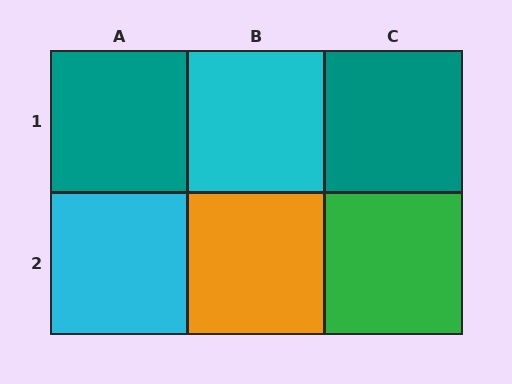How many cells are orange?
1 cell is orange.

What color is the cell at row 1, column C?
Teal.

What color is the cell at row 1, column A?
Teal.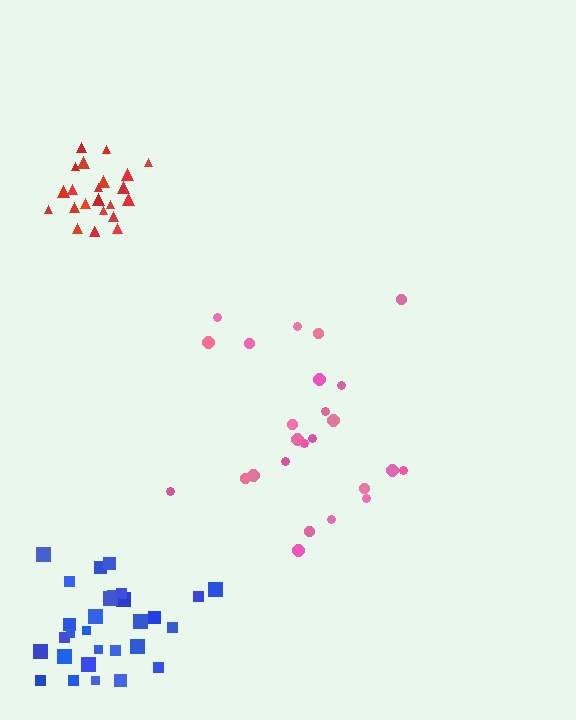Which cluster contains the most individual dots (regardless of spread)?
Blue (29).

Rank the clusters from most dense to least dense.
red, blue, pink.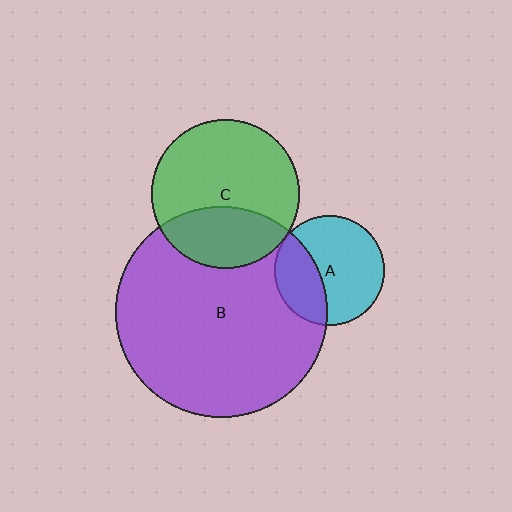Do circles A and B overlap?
Yes.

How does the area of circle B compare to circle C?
Approximately 2.0 times.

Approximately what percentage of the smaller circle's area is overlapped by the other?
Approximately 35%.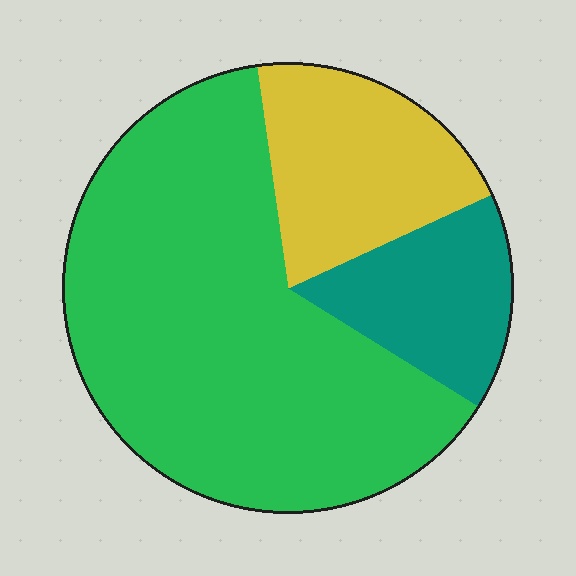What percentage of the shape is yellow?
Yellow covers roughly 20% of the shape.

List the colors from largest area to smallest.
From largest to smallest: green, yellow, teal.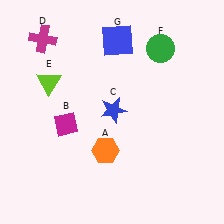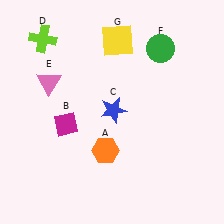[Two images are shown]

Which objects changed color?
D changed from magenta to lime. E changed from lime to pink. G changed from blue to yellow.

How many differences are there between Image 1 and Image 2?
There are 3 differences between the two images.